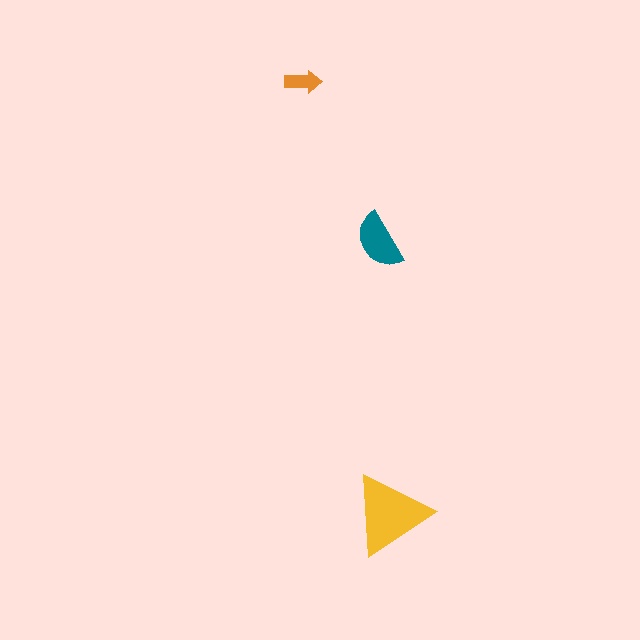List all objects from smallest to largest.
The orange arrow, the teal semicircle, the yellow triangle.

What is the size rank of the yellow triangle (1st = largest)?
1st.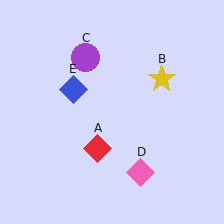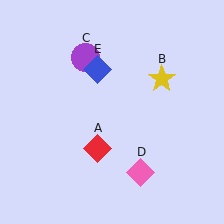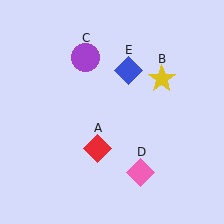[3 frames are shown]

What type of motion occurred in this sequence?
The blue diamond (object E) rotated clockwise around the center of the scene.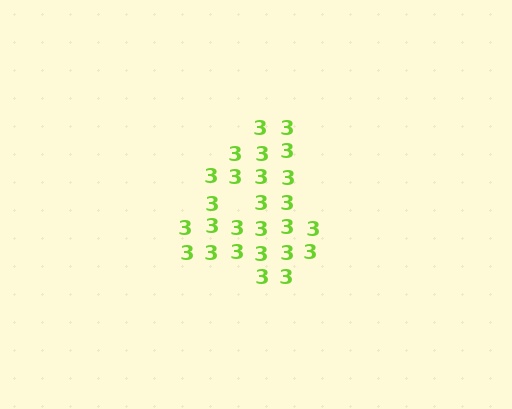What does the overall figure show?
The overall figure shows the digit 4.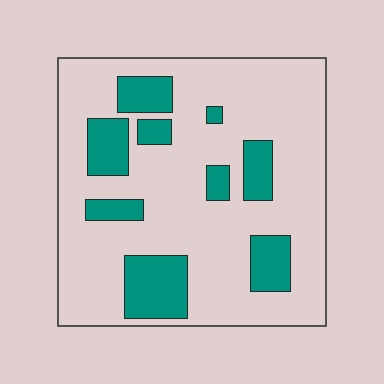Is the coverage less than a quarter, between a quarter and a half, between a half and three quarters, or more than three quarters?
Less than a quarter.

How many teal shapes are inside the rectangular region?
9.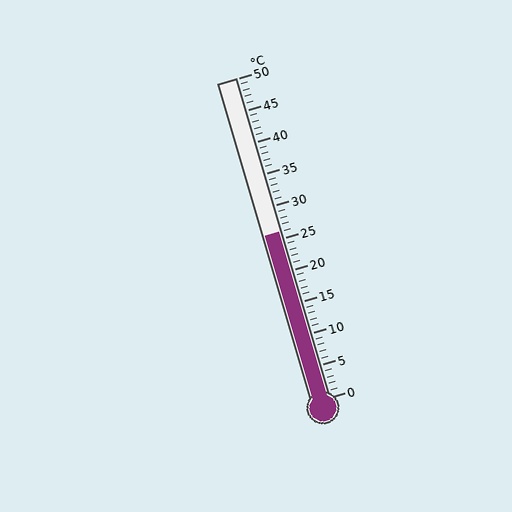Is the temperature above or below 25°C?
The temperature is above 25°C.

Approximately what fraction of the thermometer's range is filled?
The thermometer is filled to approximately 50% of its range.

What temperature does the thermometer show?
The thermometer shows approximately 26°C.